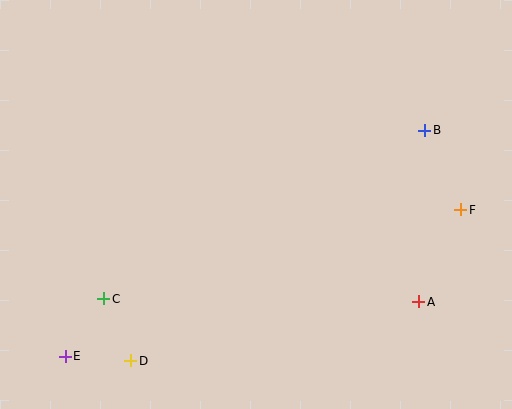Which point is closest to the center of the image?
Point C at (104, 299) is closest to the center.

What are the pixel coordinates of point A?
Point A is at (419, 302).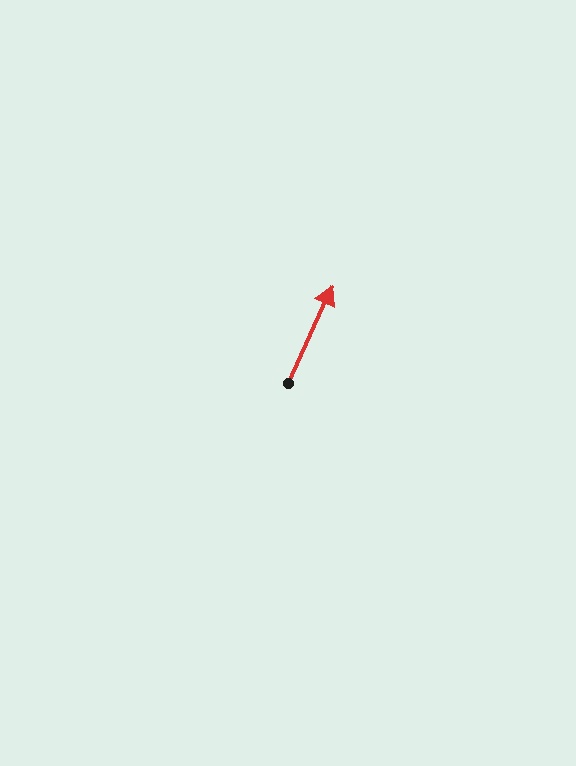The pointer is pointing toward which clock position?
Roughly 1 o'clock.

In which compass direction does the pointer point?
Northeast.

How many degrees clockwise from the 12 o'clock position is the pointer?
Approximately 25 degrees.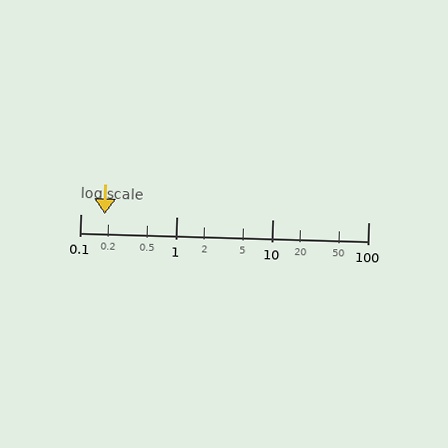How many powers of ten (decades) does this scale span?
The scale spans 3 decades, from 0.1 to 100.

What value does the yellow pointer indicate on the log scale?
The pointer indicates approximately 0.18.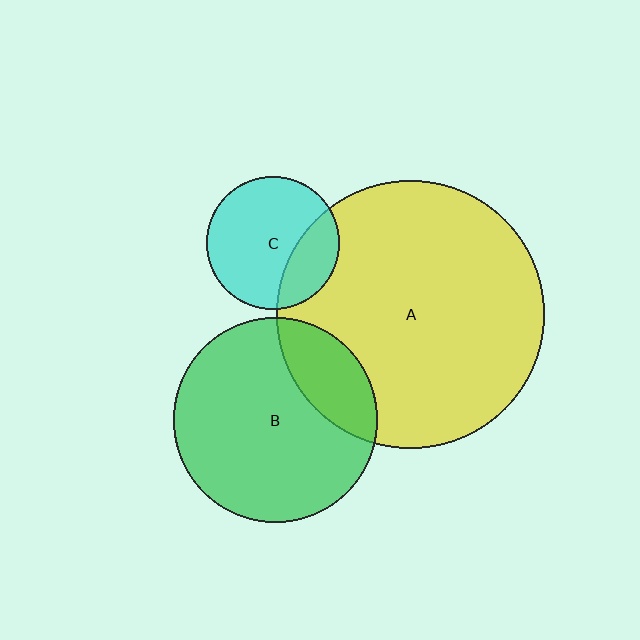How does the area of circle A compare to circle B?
Approximately 1.7 times.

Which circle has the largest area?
Circle A (yellow).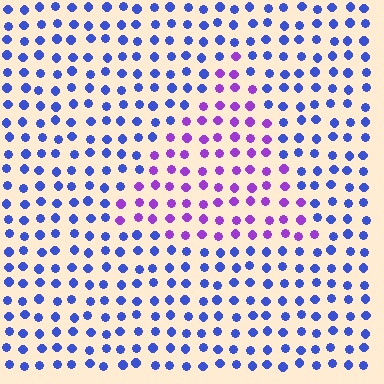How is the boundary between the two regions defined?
The boundary is defined purely by a slight shift in hue (about 49 degrees). Spacing, size, and orientation are identical on both sides.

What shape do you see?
I see a triangle.